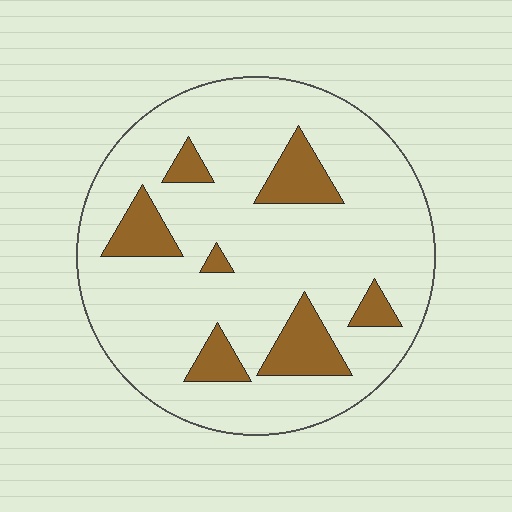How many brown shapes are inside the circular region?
7.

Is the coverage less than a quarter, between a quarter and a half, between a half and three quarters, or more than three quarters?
Less than a quarter.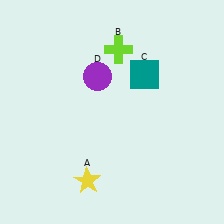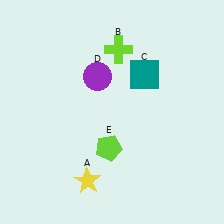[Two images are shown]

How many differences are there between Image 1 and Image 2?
There is 1 difference between the two images.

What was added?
A lime pentagon (E) was added in Image 2.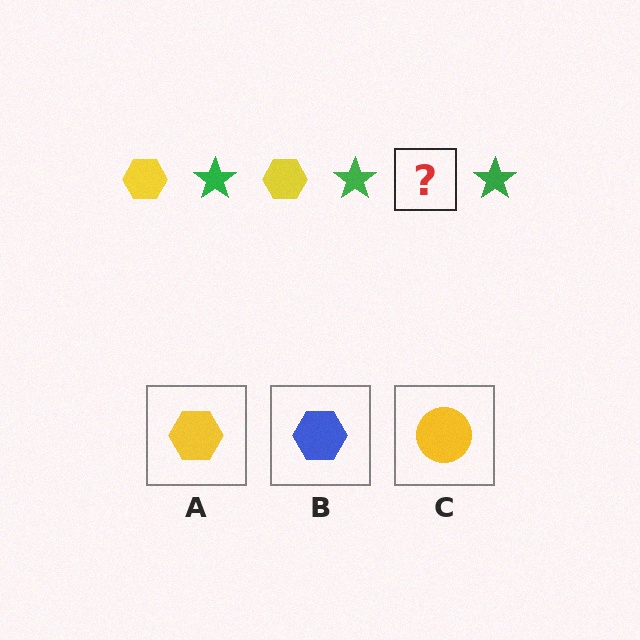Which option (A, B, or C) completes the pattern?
A.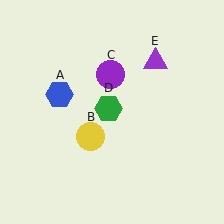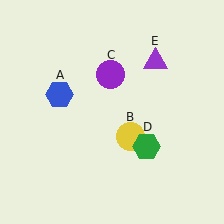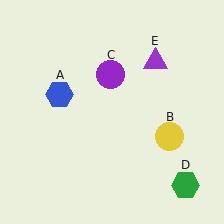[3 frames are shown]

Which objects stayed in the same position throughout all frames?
Blue hexagon (object A) and purple circle (object C) and purple triangle (object E) remained stationary.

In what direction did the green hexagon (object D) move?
The green hexagon (object D) moved down and to the right.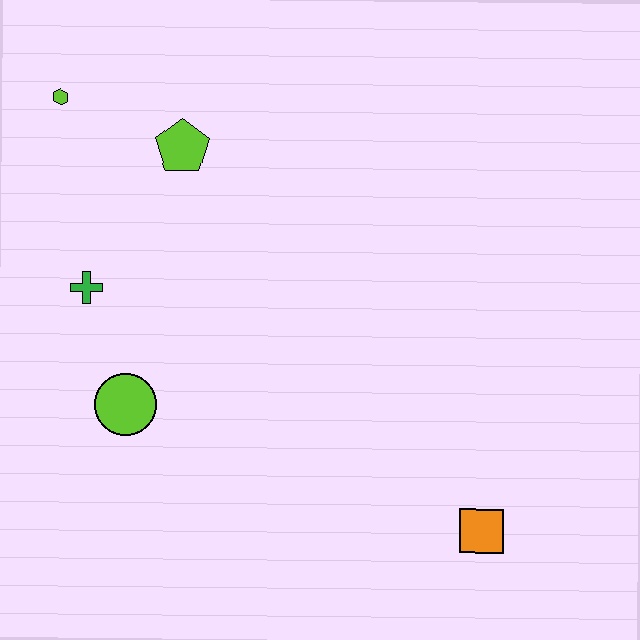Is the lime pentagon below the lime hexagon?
Yes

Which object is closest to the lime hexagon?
The lime pentagon is closest to the lime hexagon.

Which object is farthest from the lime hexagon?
The orange square is farthest from the lime hexagon.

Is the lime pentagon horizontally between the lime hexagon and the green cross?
No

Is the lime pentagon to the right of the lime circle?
Yes